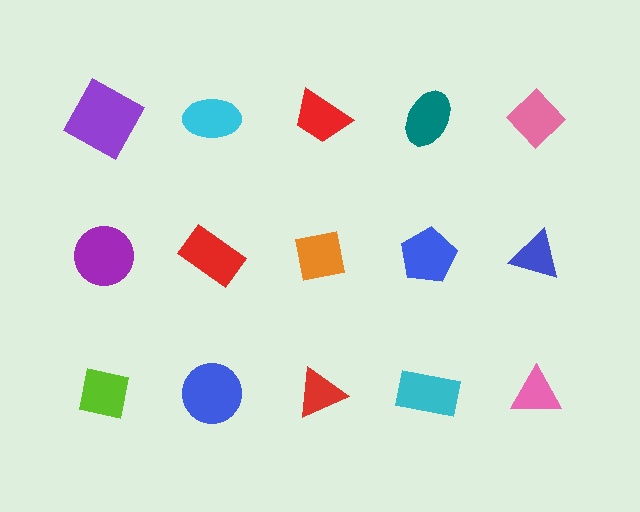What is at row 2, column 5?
A blue triangle.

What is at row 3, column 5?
A pink triangle.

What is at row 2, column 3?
An orange square.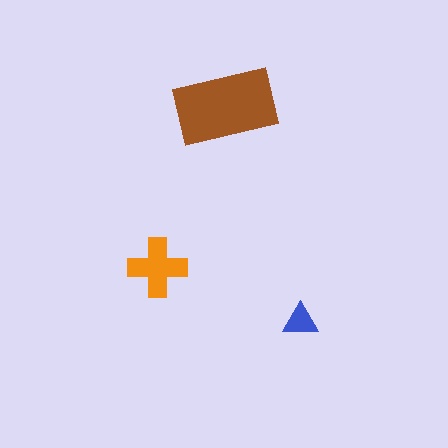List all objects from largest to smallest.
The brown rectangle, the orange cross, the blue triangle.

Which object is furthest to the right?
The blue triangle is rightmost.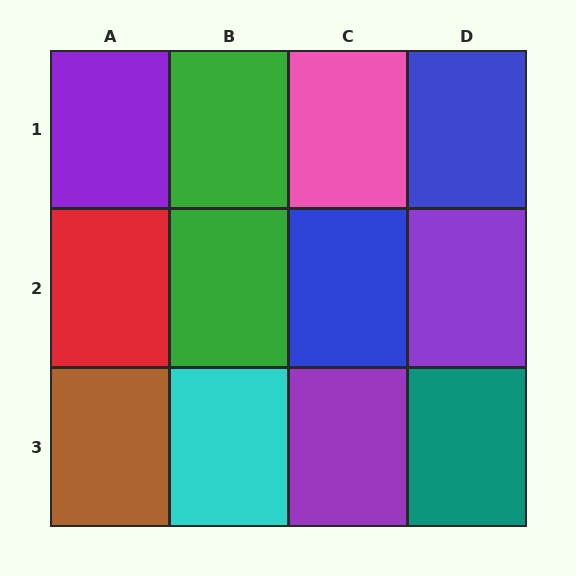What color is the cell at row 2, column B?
Green.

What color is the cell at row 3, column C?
Purple.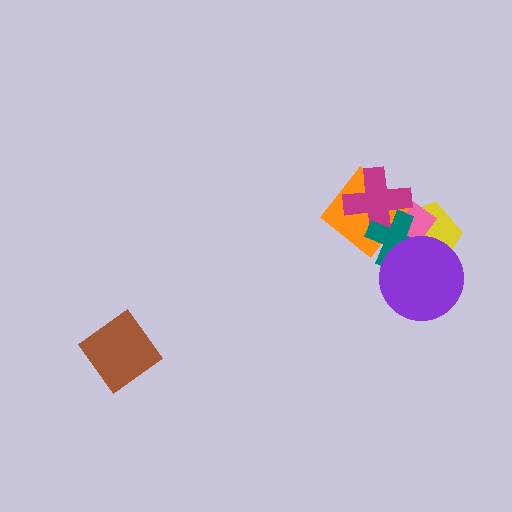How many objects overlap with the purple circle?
3 objects overlap with the purple circle.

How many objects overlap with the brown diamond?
0 objects overlap with the brown diamond.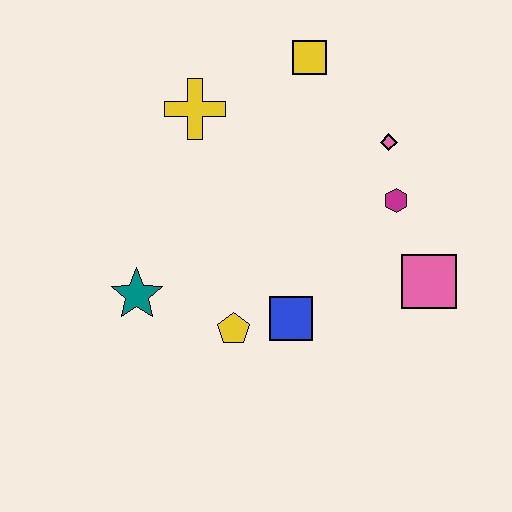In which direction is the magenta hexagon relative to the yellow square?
The magenta hexagon is below the yellow square.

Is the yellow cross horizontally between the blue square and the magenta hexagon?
No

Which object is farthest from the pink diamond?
The teal star is farthest from the pink diamond.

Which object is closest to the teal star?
The yellow pentagon is closest to the teal star.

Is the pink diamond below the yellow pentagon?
No